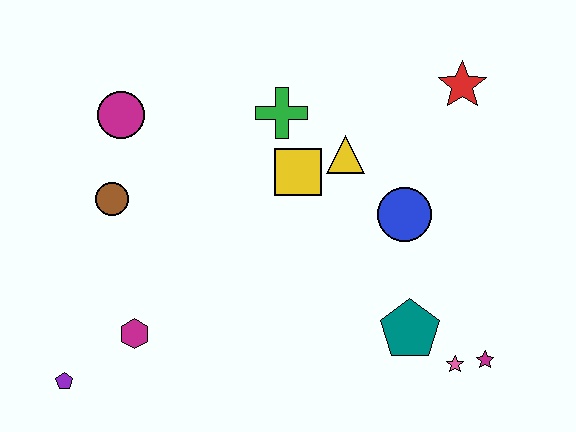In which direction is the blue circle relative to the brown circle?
The blue circle is to the right of the brown circle.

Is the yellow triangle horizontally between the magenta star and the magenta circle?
Yes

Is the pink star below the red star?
Yes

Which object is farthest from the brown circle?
The magenta star is farthest from the brown circle.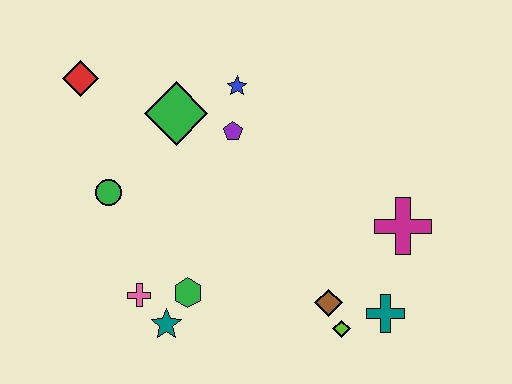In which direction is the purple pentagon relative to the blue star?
The purple pentagon is below the blue star.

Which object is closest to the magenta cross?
The teal cross is closest to the magenta cross.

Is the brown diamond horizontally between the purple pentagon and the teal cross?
Yes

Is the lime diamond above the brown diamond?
No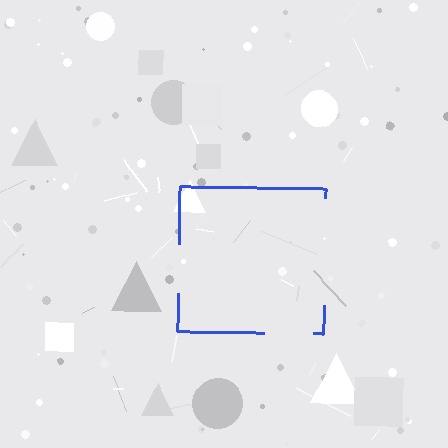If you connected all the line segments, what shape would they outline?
They would outline a square.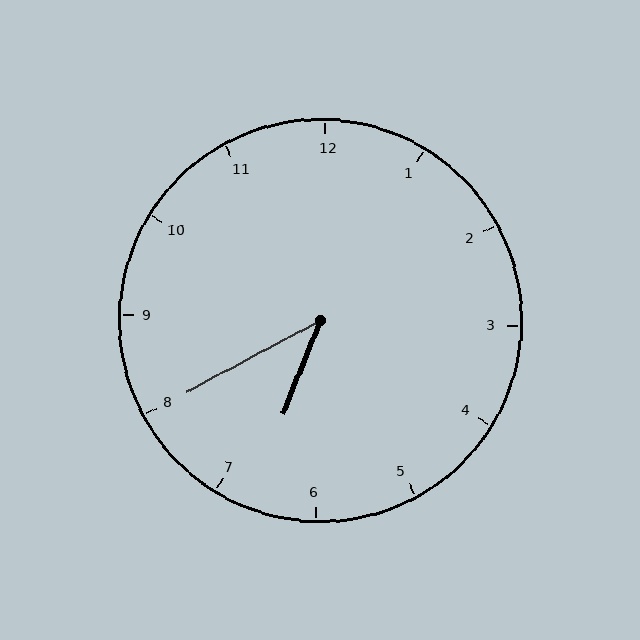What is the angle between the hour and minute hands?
Approximately 40 degrees.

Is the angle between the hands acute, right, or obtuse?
It is acute.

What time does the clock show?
6:40.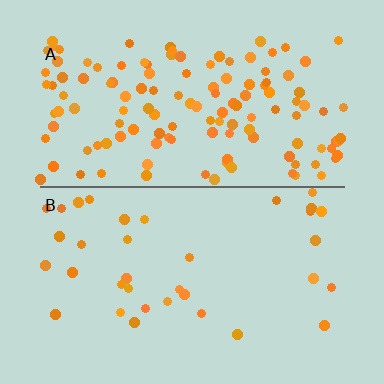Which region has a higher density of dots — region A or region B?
A (the top).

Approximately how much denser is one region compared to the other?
Approximately 3.8× — region A over region B.